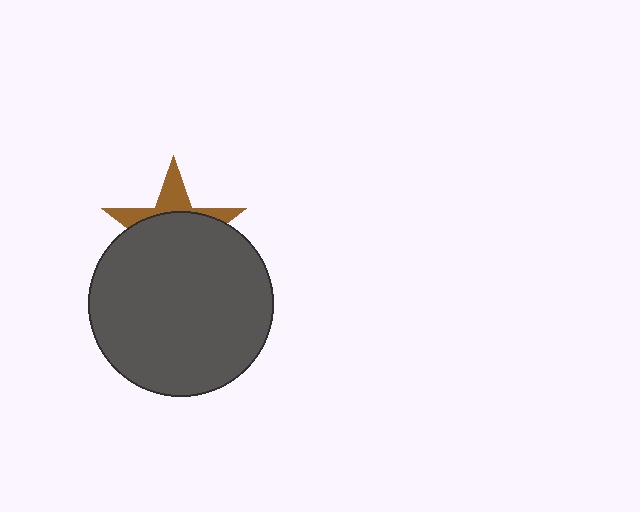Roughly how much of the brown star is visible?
A small part of it is visible (roughly 32%).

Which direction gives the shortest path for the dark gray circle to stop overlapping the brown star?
Moving down gives the shortest separation.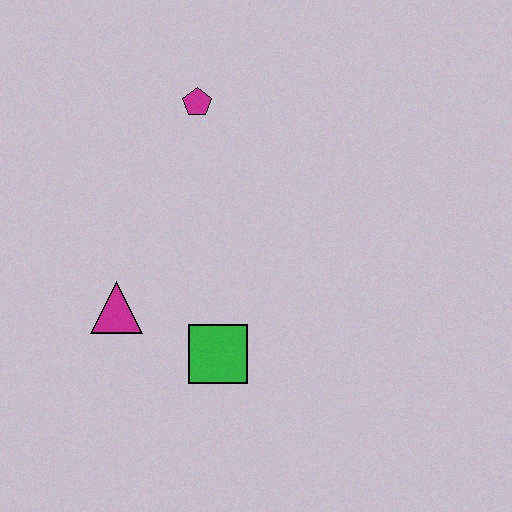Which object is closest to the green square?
The magenta triangle is closest to the green square.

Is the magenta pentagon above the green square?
Yes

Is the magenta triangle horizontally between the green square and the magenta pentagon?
No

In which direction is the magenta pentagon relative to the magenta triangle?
The magenta pentagon is above the magenta triangle.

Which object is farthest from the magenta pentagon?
The green square is farthest from the magenta pentagon.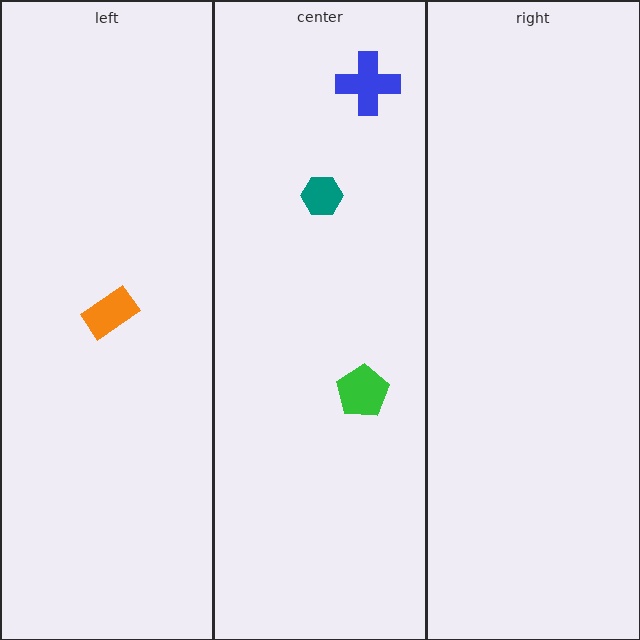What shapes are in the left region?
The orange rectangle.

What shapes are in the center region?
The green pentagon, the blue cross, the teal hexagon.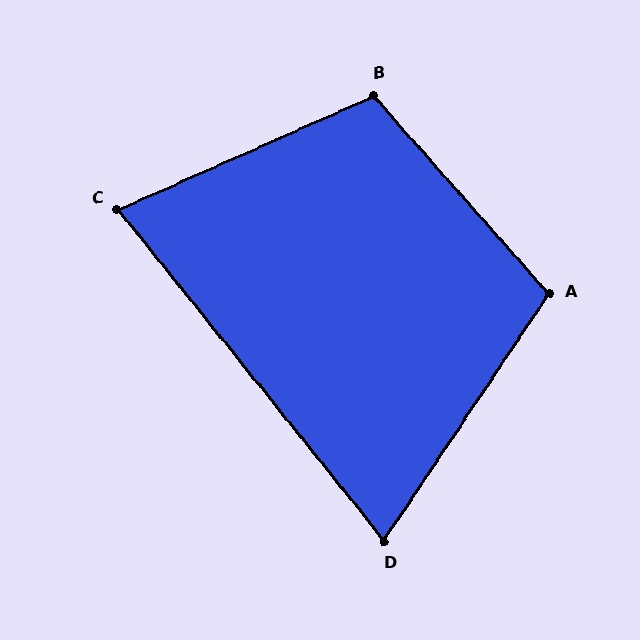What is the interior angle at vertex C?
Approximately 75 degrees (acute).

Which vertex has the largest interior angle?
B, at approximately 108 degrees.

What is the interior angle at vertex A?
Approximately 105 degrees (obtuse).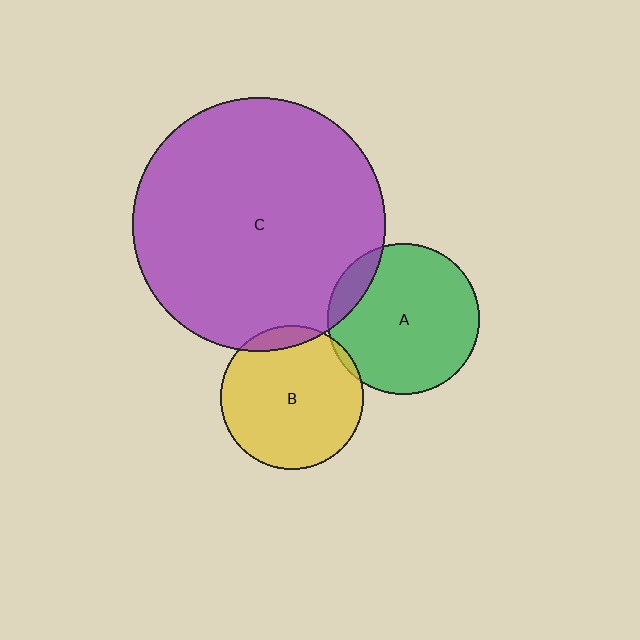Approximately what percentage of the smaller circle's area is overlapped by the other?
Approximately 5%.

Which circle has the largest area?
Circle C (purple).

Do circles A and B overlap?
Yes.